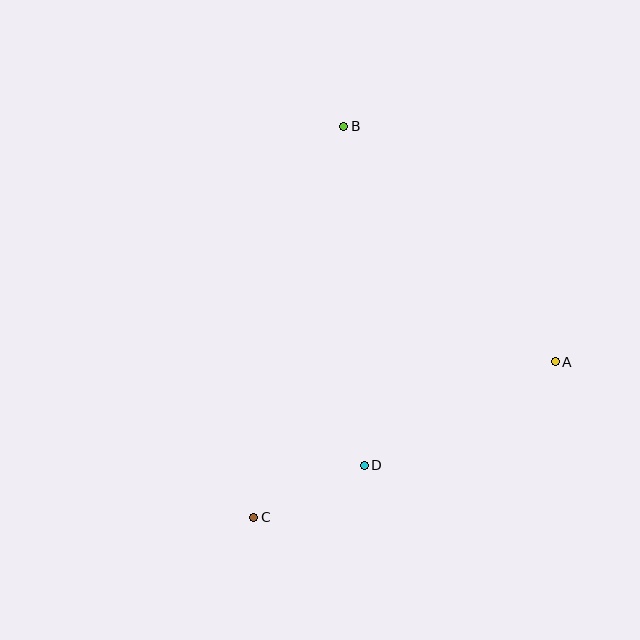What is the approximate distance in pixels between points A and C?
The distance between A and C is approximately 339 pixels.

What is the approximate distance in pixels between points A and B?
The distance between A and B is approximately 317 pixels.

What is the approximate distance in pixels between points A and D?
The distance between A and D is approximately 217 pixels.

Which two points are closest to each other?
Points C and D are closest to each other.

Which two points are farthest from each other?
Points B and C are farthest from each other.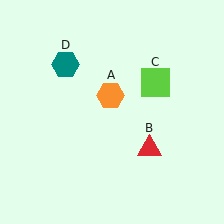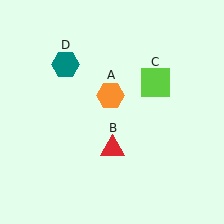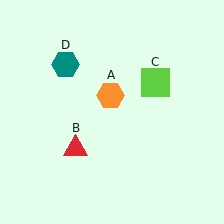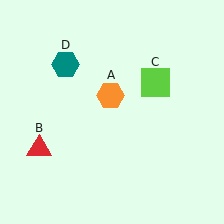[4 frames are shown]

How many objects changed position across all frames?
1 object changed position: red triangle (object B).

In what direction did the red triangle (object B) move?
The red triangle (object B) moved left.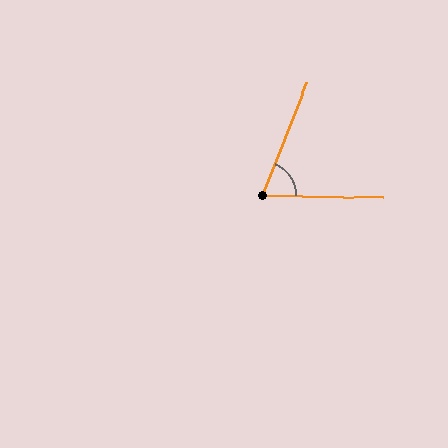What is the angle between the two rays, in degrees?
Approximately 70 degrees.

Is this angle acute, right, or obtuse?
It is acute.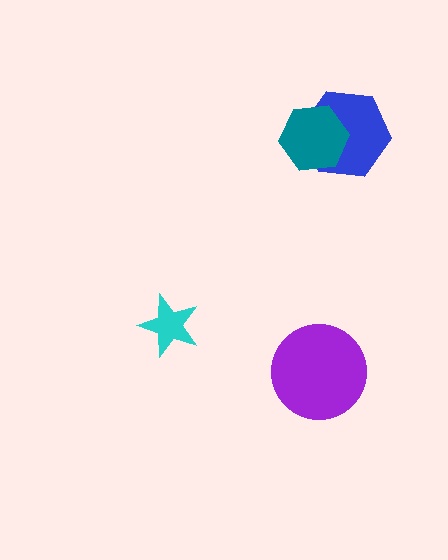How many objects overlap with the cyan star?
0 objects overlap with the cyan star.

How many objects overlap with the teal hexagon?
1 object overlaps with the teal hexagon.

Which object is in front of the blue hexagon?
The teal hexagon is in front of the blue hexagon.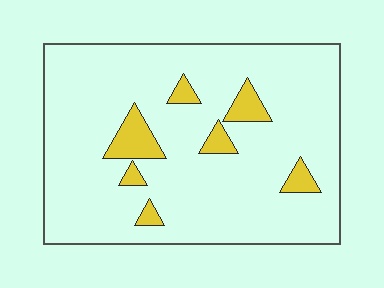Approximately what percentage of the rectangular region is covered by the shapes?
Approximately 10%.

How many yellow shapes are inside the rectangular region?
7.